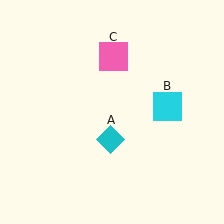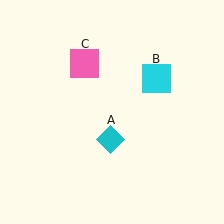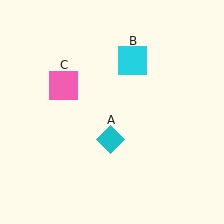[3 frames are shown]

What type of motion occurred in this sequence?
The cyan square (object B), pink square (object C) rotated counterclockwise around the center of the scene.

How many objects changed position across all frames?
2 objects changed position: cyan square (object B), pink square (object C).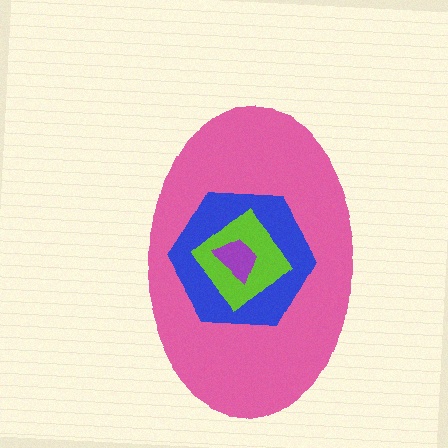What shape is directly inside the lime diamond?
The purple trapezoid.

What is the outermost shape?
The pink ellipse.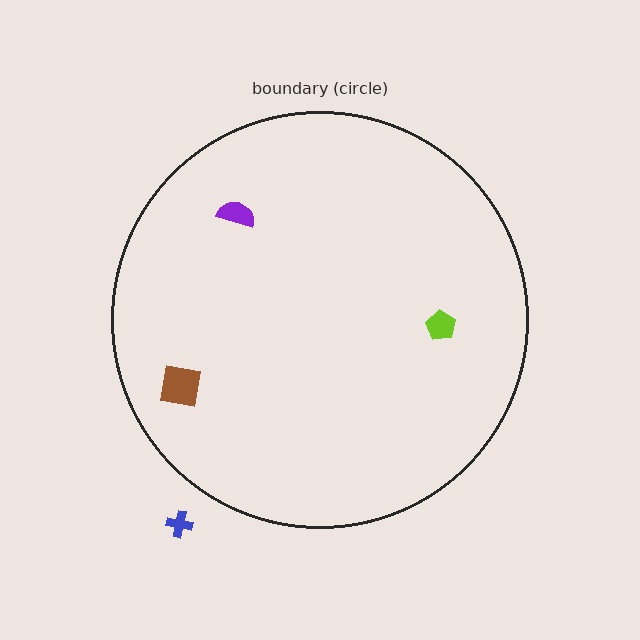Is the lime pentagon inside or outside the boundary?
Inside.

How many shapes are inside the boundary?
3 inside, 1 outside.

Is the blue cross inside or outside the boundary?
Outside.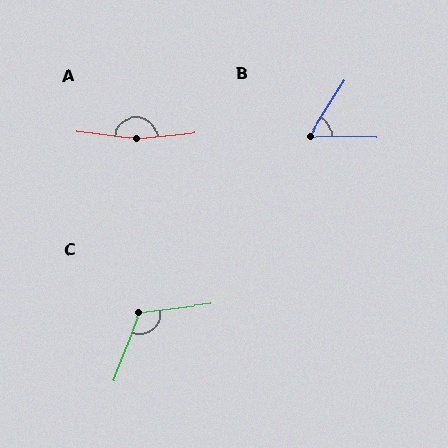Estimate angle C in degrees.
Approximately 119 degrees.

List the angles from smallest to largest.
B (59°), C (119°), A (168°).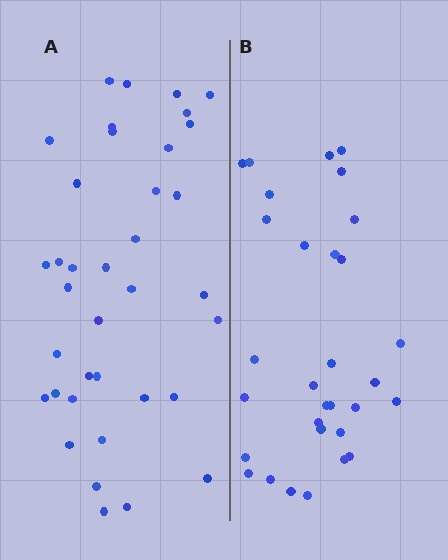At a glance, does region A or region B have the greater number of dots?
Region A (the left region) has more dots.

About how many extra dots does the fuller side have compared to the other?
Region A has about 6 more dots than region B.